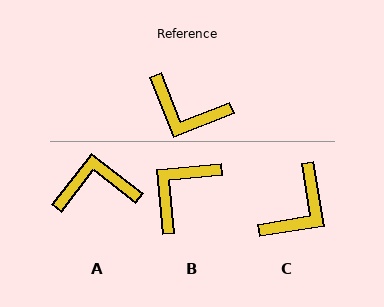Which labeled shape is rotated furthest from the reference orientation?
A, about 150 degrees away.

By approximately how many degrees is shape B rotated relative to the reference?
Approximately 106 degrees clockwise.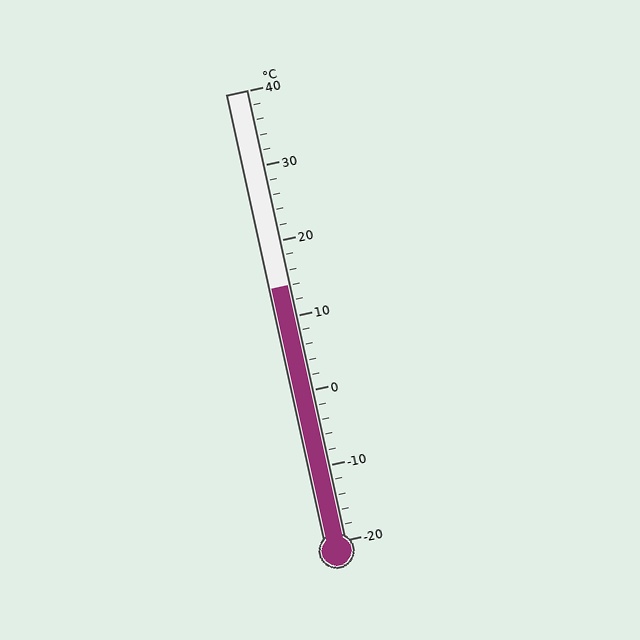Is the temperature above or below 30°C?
The temperature is below 30°C.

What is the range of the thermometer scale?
The thermometer scale ranges from -20°C to 40°C.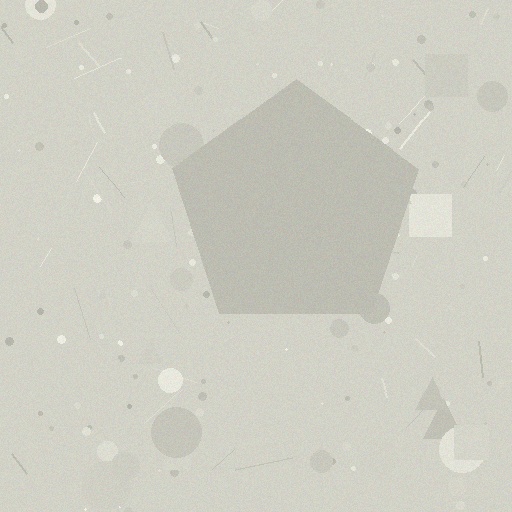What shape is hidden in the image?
A pentagon is hidden in the image.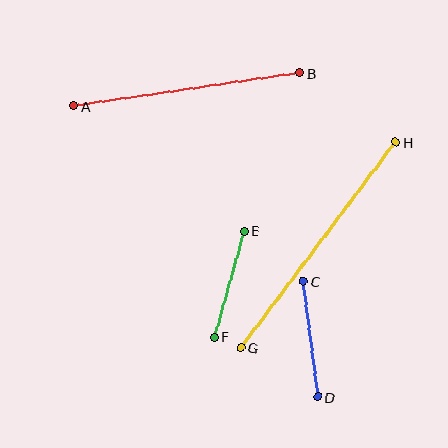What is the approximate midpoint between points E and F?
The midpoint is at approximately (229, 284) pixels.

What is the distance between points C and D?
The distance is approximately 117 pixels.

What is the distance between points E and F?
The distance is approximately 110 pixels.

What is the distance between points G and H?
The distance is approximately 257 pixels.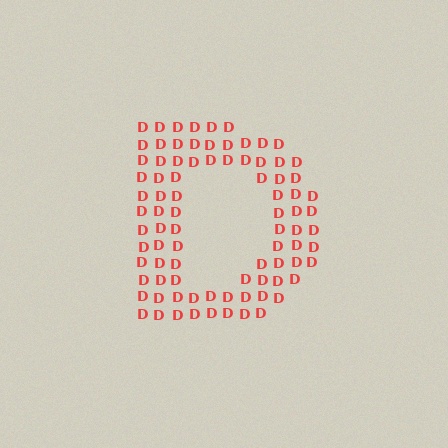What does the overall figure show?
The overall figure shows the letter D.